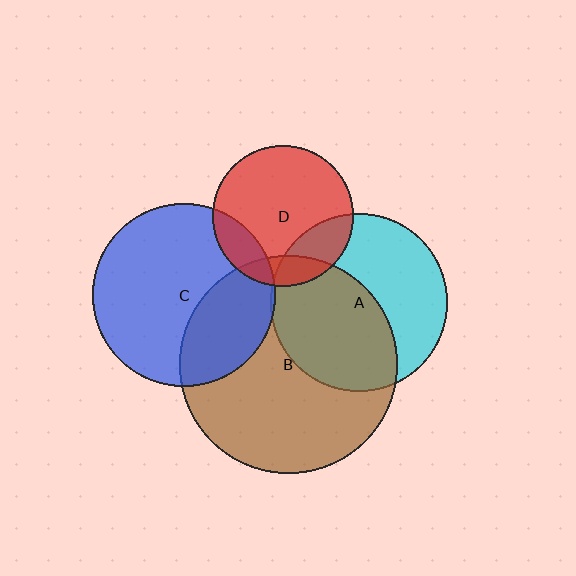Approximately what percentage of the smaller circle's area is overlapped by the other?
Approximately 30%.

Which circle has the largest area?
Circle B (brown).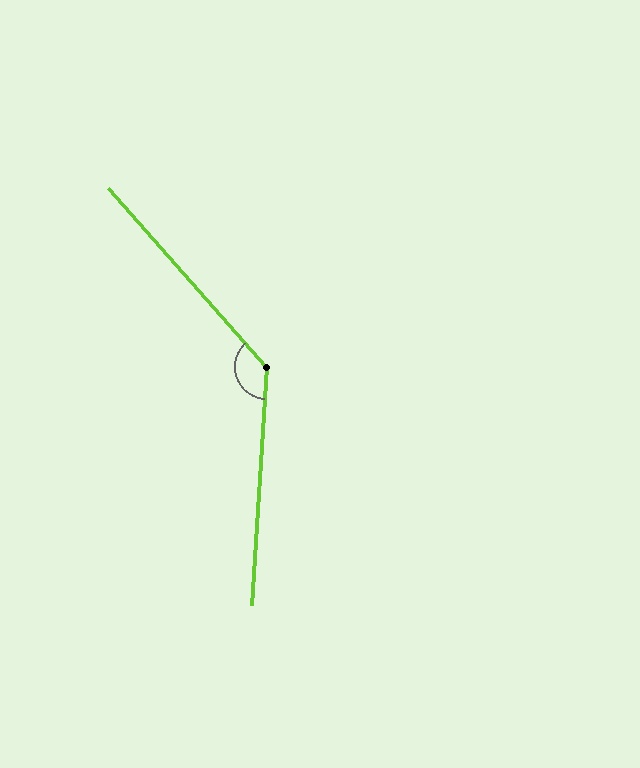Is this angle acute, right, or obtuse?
It is obtuse.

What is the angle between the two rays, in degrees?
Approximately 135 degrees.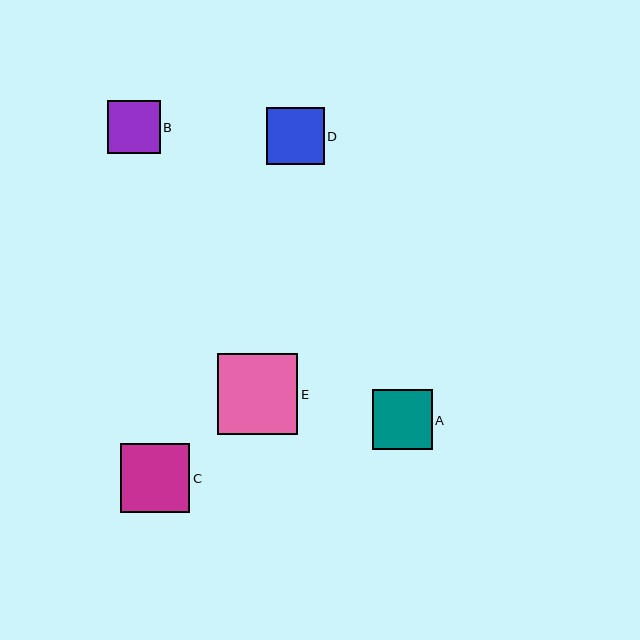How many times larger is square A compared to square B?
Square A is approximately 1.1 times the size of square B.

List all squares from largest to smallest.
From largest to smallest: E, C, A, D, B.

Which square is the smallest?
Square B is the smallest with a size of approximately 53 pixels.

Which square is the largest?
Square E is the largest with a size of approximately 81 pixels.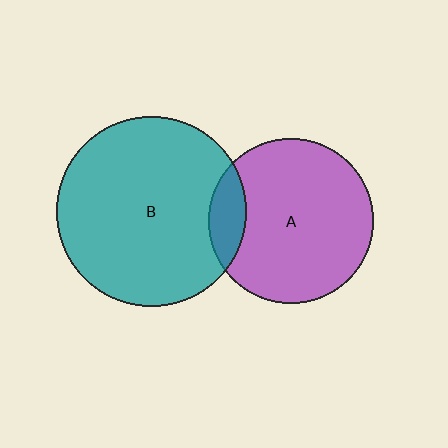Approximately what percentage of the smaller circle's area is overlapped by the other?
Approximately 15%.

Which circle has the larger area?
Circle B (teal).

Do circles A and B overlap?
Yes.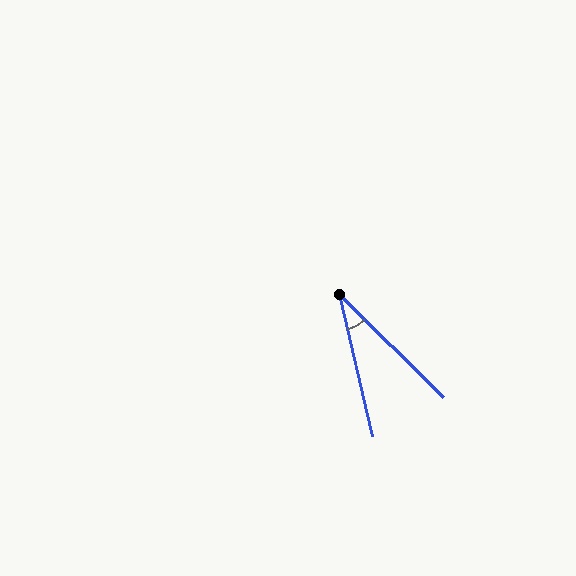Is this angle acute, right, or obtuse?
It is acute.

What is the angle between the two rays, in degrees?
Approximately 32 degrees.